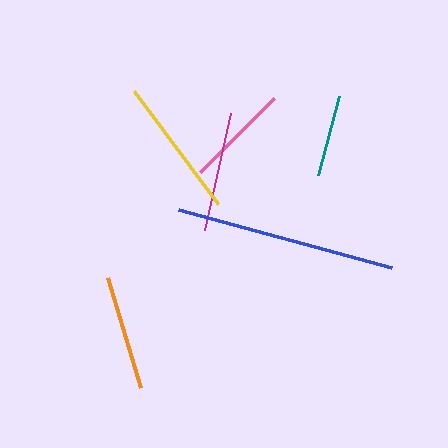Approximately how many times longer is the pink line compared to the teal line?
The pink line is approximately 1.3 times the length of the teal line.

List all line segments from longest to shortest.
From longest to shortest: blue, yellow, magenta, orange, pink, teal.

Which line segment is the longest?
The blue line is the longest at approximately 221 pixels.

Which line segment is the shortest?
The teal line is the shortest at approximately 82 pixels.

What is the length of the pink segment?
The pink segment is approximately 105 pixels long.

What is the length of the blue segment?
The blue segment is approximately 221 pixels long.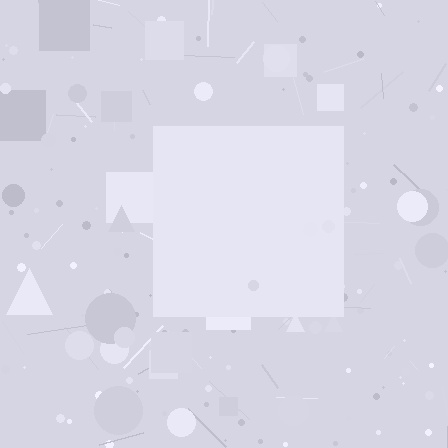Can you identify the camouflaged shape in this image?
The camouflaged shape is a square.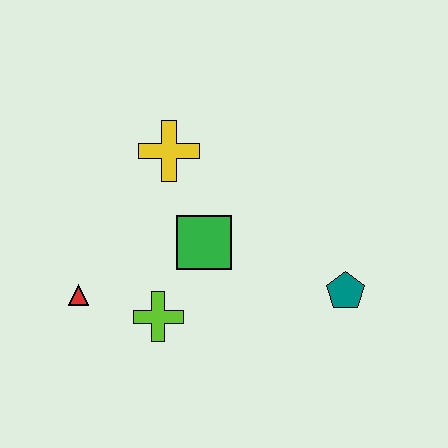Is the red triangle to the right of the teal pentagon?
No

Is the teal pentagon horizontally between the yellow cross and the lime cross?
No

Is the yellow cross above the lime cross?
Yes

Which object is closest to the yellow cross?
The green square is closest to the yellow cross.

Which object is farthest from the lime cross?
The teal pentagon is farthest from the lime cross.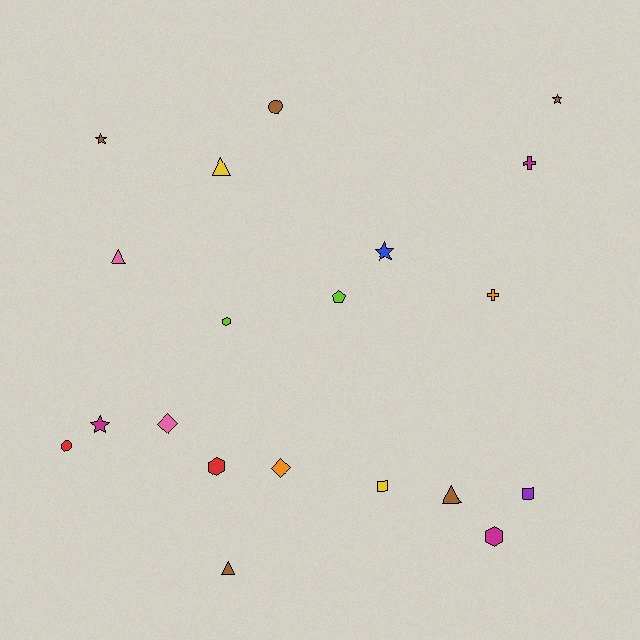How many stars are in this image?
There are 4 stars.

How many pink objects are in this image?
There are 2 pink objects.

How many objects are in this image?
There are 20 objects.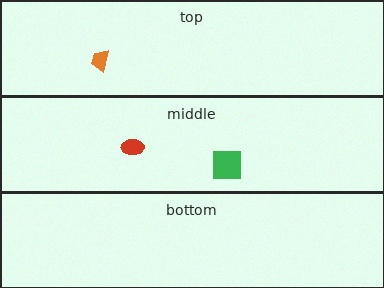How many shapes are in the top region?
1.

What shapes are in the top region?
The orange trapezoid.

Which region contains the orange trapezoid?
The top region.